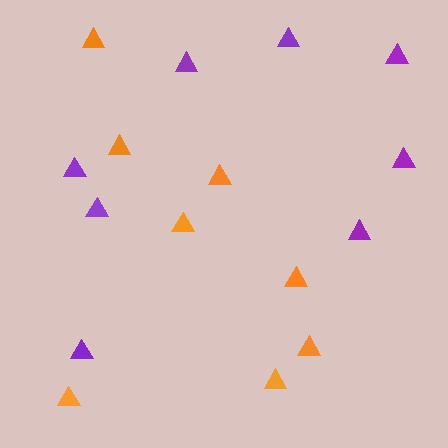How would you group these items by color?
There are 2 groups: one group of orange triangles (8) and one group of purple triangles (8).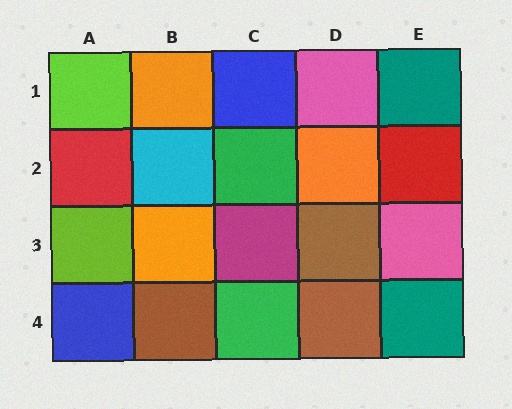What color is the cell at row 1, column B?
Orange.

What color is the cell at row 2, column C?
Green.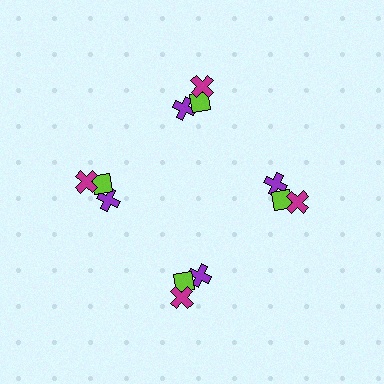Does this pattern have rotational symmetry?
Yes, this pattern has 4-fold rotational symmetry. It looks the same after rotating 90 degrees around the center.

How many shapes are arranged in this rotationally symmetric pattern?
There are 12 shapes, arranged in 4 groups of 3.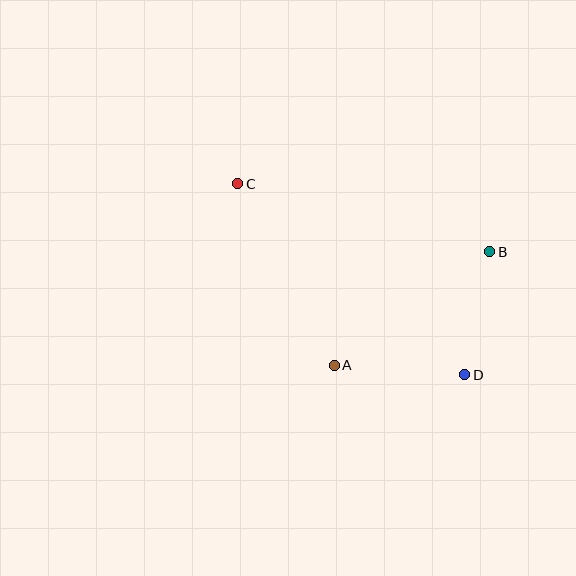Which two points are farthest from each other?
Points C and D are farthest from each other.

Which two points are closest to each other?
Points B and D are closest to each other.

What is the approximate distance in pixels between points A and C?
The distance between A and C is approximately 206 pixels.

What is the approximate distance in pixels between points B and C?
The distance between B and C is approximately 261 pixels.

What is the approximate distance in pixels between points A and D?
The distance between A and D is approximately 131 pixels.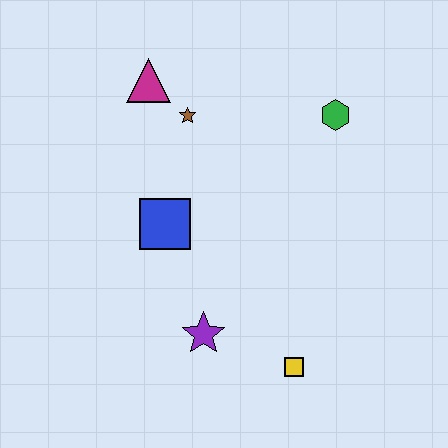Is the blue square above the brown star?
No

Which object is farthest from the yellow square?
The magenta triangle is farthest from the yellow square.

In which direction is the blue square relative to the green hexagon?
The blue square is to the left of the green hexagon.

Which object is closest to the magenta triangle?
The brown star is closest to the magenta triangle.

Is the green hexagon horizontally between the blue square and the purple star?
No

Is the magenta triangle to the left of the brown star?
Yes